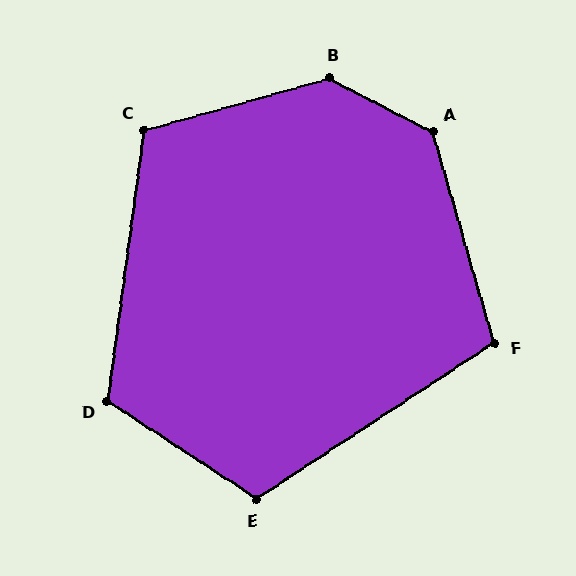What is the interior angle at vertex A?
Approximately 133 degrees (obtuse).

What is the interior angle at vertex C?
Approximately 113 degrees (obtuse).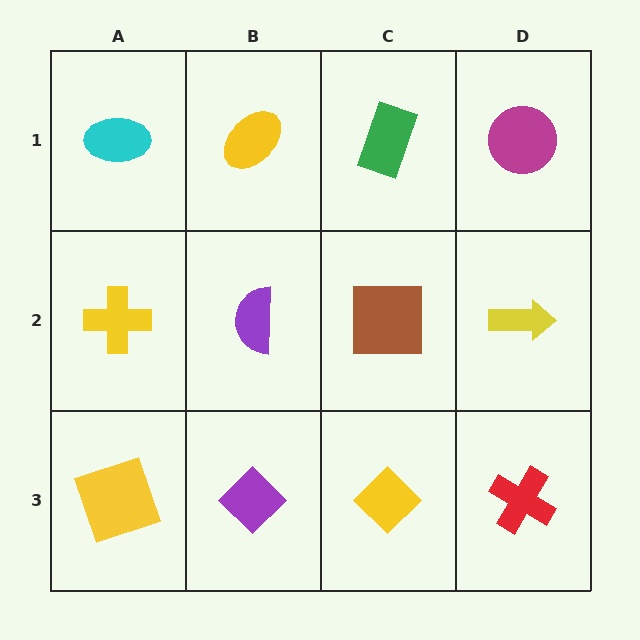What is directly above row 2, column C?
A green rectangle.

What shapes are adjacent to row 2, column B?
A yellow ellipse (row 1, column B), a purple diamond (row 3, column B), a yellow cross (row 2, column A), a brown square (row 2, column C).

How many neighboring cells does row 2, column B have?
4.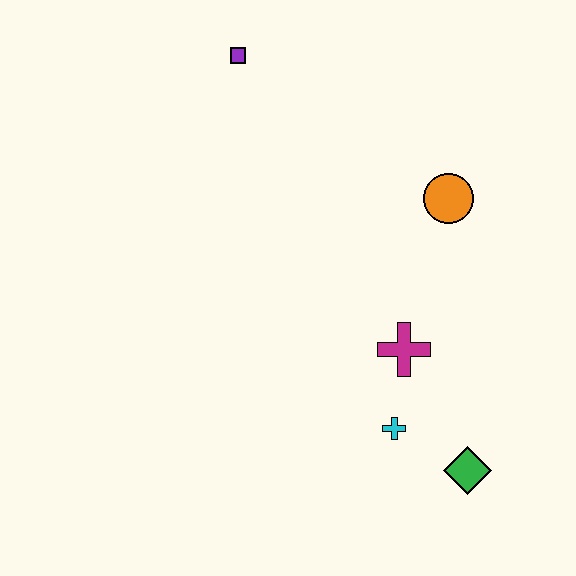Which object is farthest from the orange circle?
The green diamond is farthest from the orange circle.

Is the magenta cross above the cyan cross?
Yes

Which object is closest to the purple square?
The orange circle is closest to the purple square.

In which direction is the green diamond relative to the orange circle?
The green diamond is below the orange circle.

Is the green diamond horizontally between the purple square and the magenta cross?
No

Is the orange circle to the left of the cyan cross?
No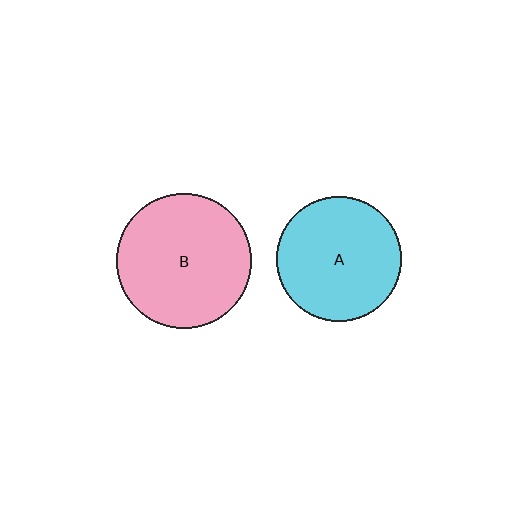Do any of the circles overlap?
No, none of the circles overlap.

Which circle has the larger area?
Circle B (pink).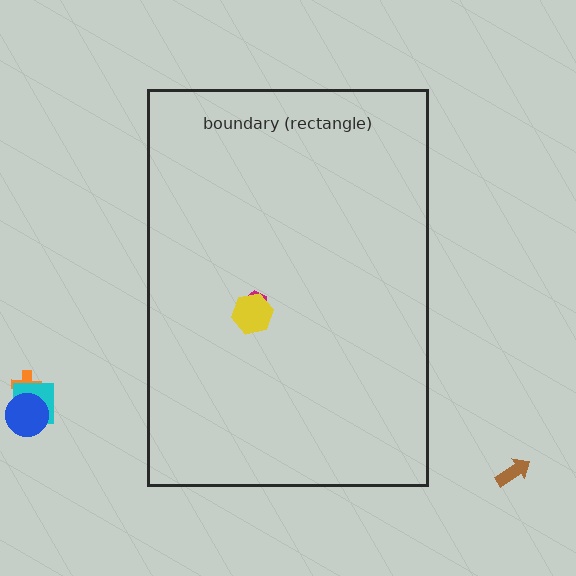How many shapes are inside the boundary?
2 inside, 4 outside.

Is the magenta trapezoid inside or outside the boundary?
Inside.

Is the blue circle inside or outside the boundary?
Outside.